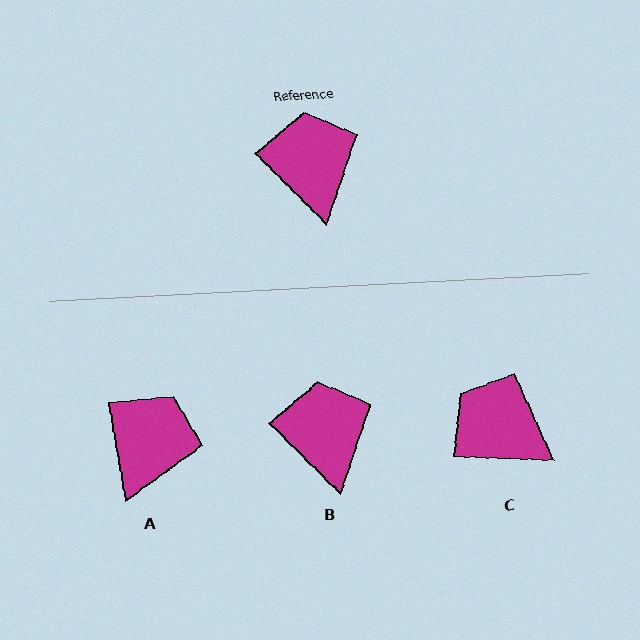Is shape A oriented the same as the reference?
No, it is off by about 36 degrees.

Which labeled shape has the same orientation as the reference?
B.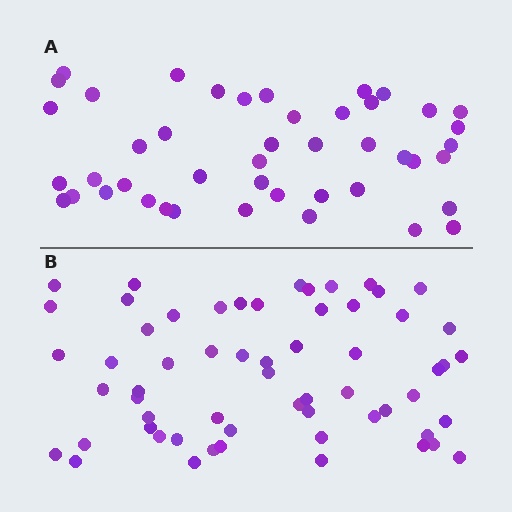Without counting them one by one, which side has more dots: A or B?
Region B (the bottom region) has more dots.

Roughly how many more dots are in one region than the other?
Region B has approximately 15 more dots than region A.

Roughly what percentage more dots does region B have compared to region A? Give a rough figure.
About 35% more.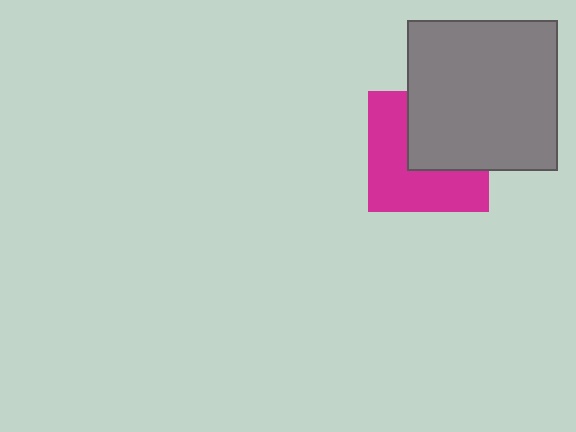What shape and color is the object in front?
The object in front is a gray square.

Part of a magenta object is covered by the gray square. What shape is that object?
It is a square.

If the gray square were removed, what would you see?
You would see the complete magenta square.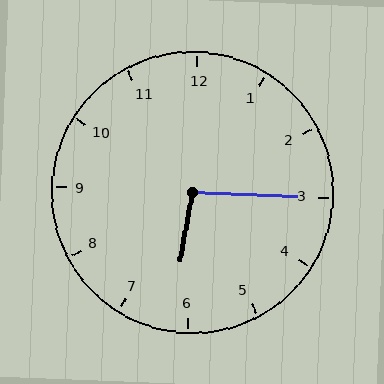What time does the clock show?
6:15.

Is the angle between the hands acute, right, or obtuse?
It is obtuse.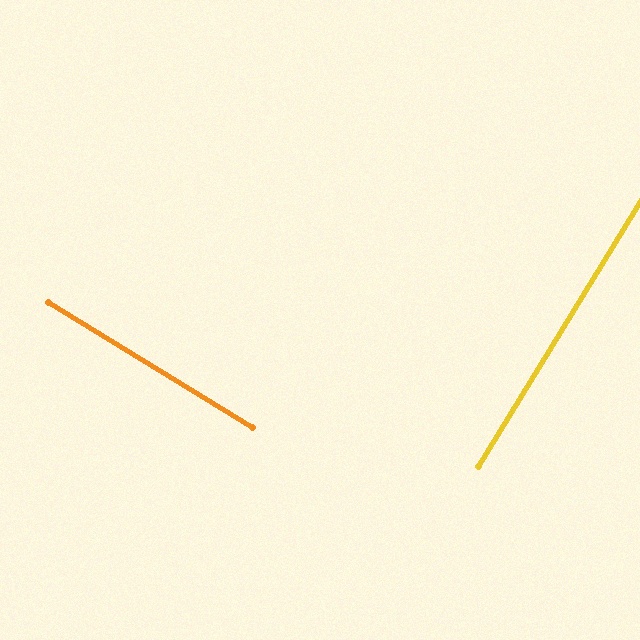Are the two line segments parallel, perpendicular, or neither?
Perpendicular — they meet at approximately 90°.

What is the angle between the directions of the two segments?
Approximately 90 degrees.